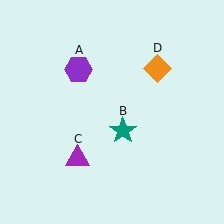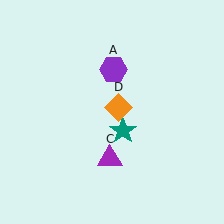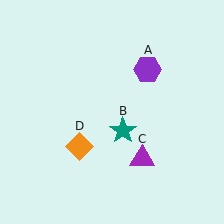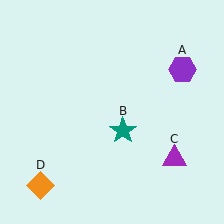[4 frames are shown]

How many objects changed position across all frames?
3 objects changed position: purple hexagon (object A), purple triangle (object C), orange diamond (object D).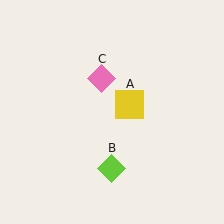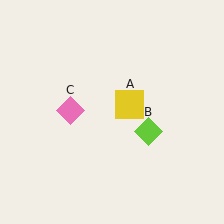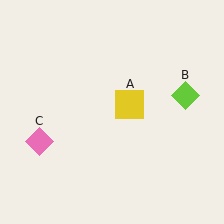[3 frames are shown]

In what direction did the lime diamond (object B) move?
The lime diamond (object B) moved up and to the right.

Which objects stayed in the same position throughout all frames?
Yellow square (object A) remained stationary.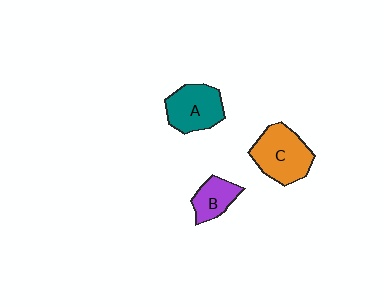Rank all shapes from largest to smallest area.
From largest to smallest: C (orange), A (teal), B (purple).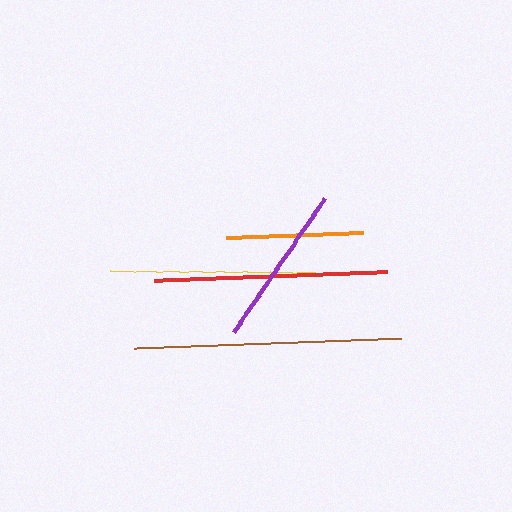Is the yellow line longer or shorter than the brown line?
The yellow line is longer than the brown line.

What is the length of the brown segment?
The brown segment is approximately 267 pixels long.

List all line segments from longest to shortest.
From longest to shortest: yellow, brown, red, purple, orange.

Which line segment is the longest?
The yellow line is the longest at approximately 271 pixels.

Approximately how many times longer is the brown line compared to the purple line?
The brown line is approximately 1.7 times the length of the purple line.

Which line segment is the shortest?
The orange line is the shortest at approximately 136 pixels.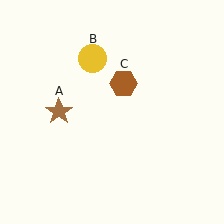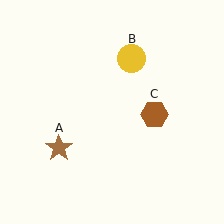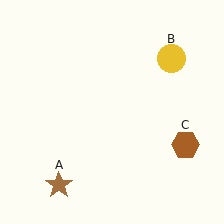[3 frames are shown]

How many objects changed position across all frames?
3 objects changed position: brown star (object A), yellow circle (object B), brown hexagon (object C).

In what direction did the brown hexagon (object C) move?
The brown hexagon (object C) moved down and to the right.